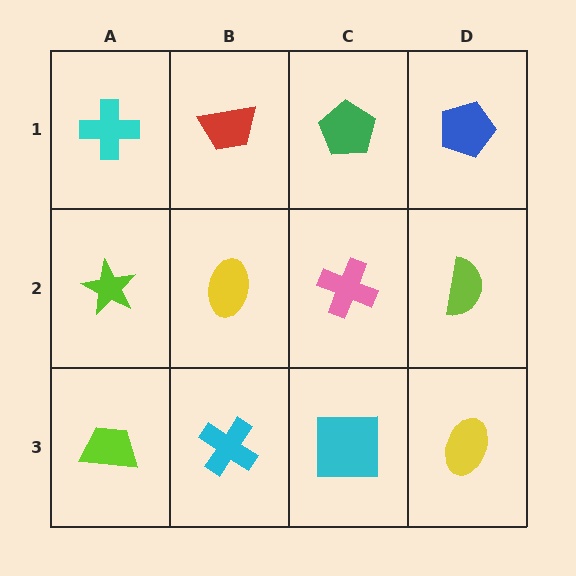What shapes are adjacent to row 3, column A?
A lime star (row 2, column A), a cyan cross (row 3, column B).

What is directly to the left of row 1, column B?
A cyan cross.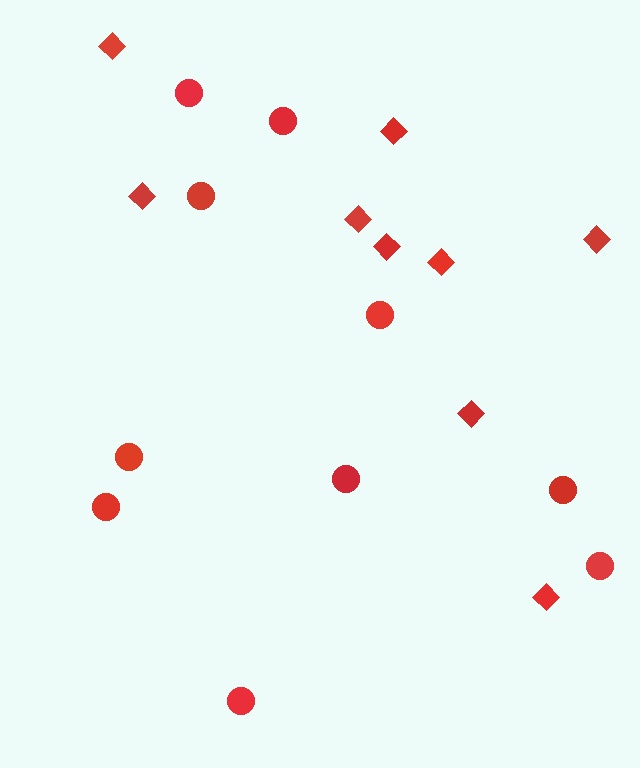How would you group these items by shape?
There are 2 groups: one group of circles (10) and one group of diamonds (9).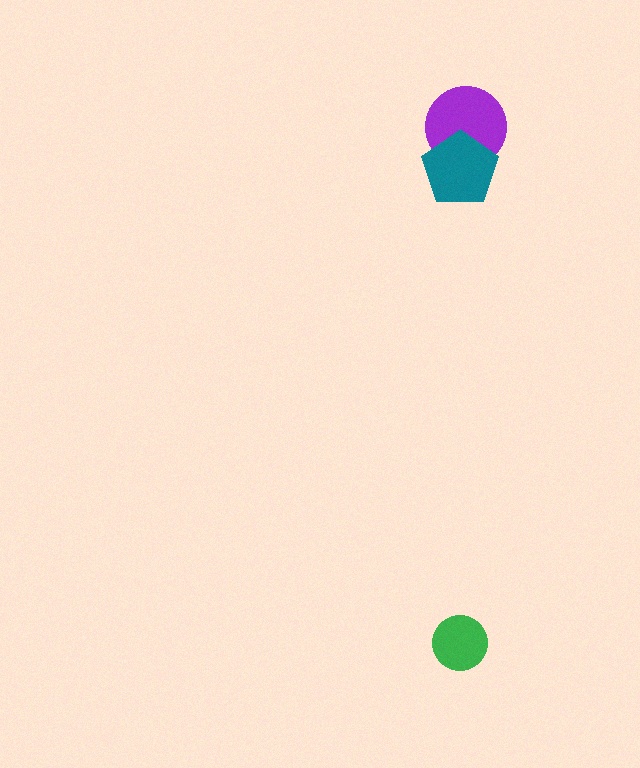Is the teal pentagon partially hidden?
No, no other shape covers it.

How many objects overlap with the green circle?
0 objects overlap with the green circle.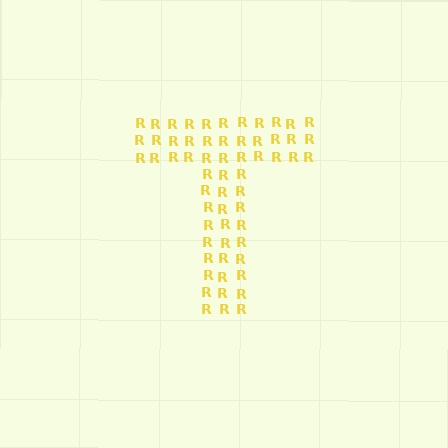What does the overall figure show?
The overall figure shows the letter T.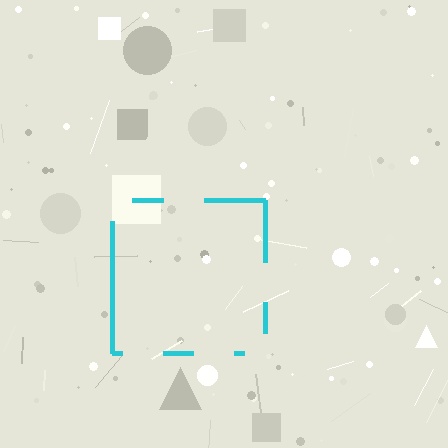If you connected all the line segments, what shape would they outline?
They would outline a square.